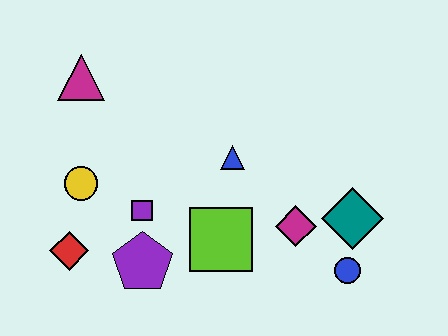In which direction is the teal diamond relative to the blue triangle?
The teal diamond is to the right of the blue triangle.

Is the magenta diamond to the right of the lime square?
Yes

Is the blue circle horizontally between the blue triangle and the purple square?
No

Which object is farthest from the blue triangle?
The red diamond is farthest from the blue triangle.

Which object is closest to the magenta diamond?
The teal diamond is closest to the magenta diamond.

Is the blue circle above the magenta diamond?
No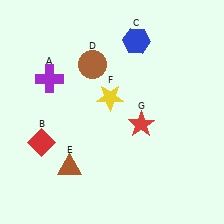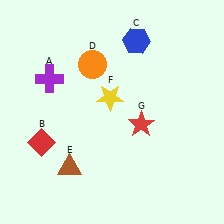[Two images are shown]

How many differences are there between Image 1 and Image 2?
There is 1 difference between the two images.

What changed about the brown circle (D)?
In Image 1, D is brown. In Image 2, it changed to orange.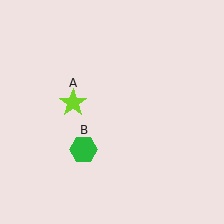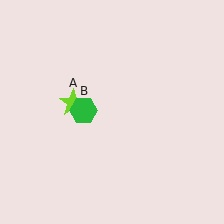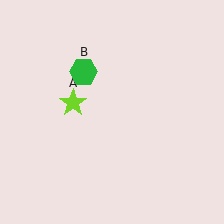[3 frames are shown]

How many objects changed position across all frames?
1 object changed position: green hexagon (object B).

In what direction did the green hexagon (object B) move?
The green hexagon (object B) moved up.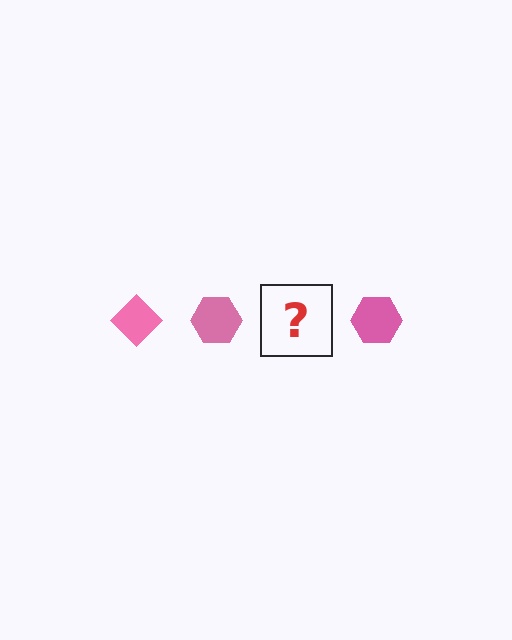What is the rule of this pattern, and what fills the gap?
The rule is that the pattern cycles through diamond, hexagon shapes in pink. The gap should be filled with a pink diamond.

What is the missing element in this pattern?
The missing element is a pink diamond.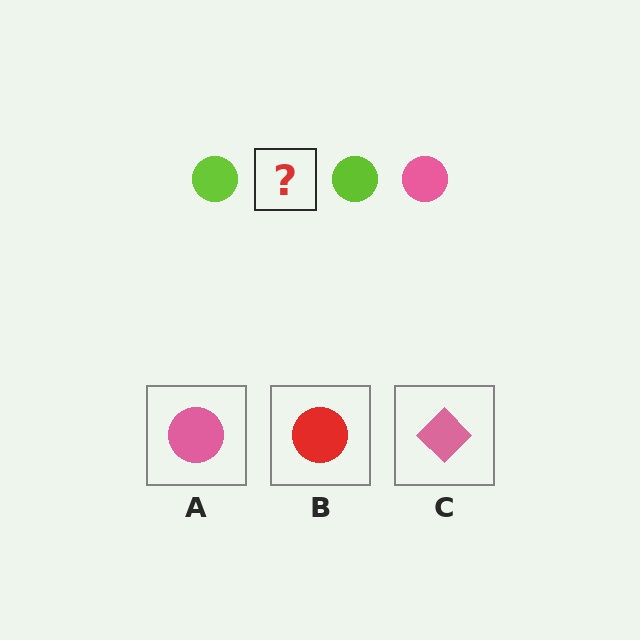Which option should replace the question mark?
Option A.